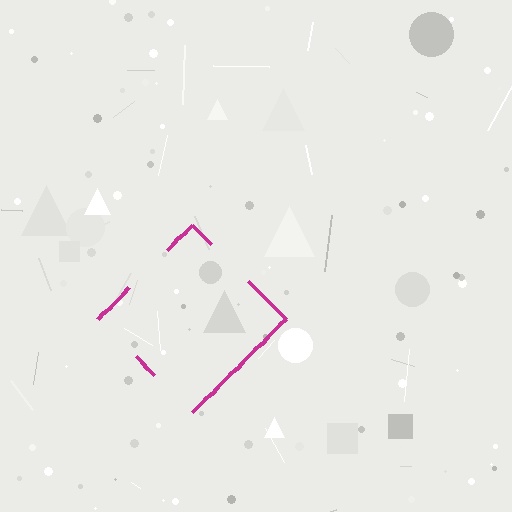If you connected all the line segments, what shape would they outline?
They would outline a diamond.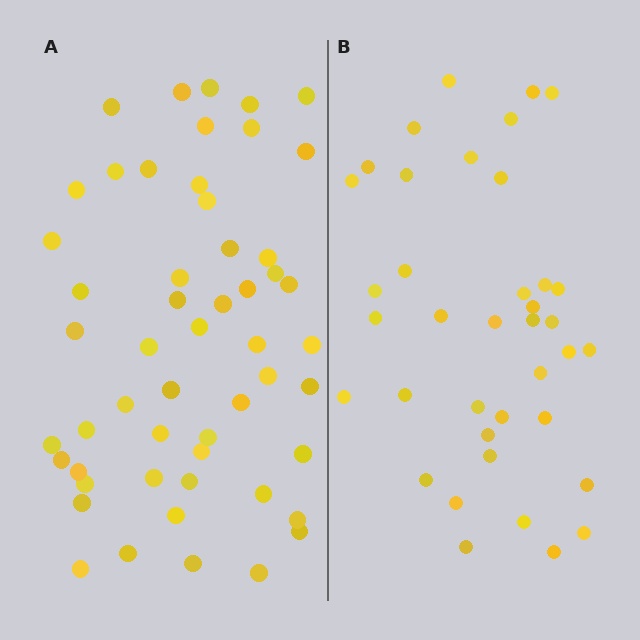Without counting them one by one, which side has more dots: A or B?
Region A (the left region) has more dots.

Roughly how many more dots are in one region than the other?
Region A has approximately 15 more dots than region B.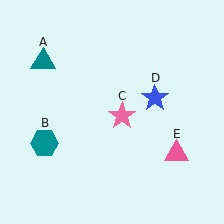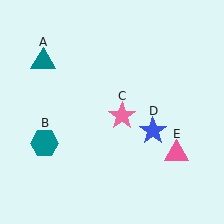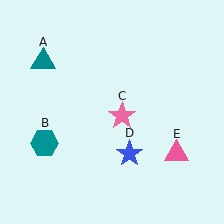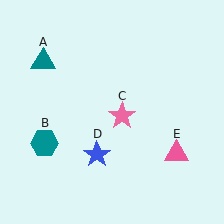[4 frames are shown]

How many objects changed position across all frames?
1 object changed position: blue star (object D).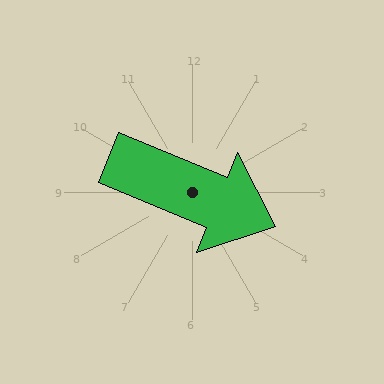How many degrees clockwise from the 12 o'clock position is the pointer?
Approximately 112 degrees.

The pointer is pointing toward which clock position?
Roughly 4 o'clock.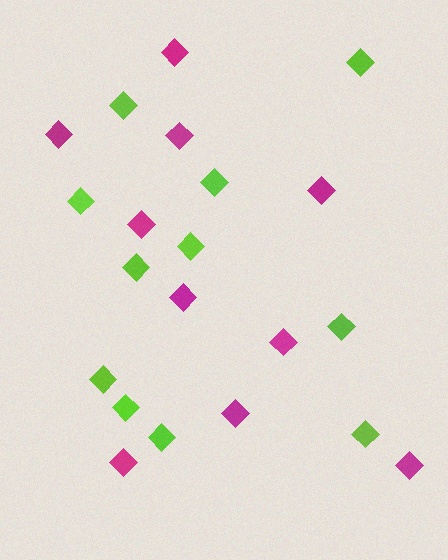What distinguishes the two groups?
There are 2 groups: one group of magenta diamonds (10) and one group of lime diamonds (11).